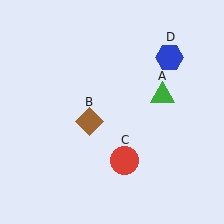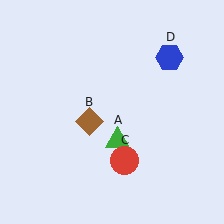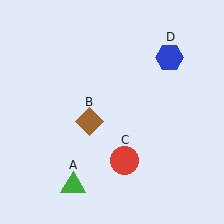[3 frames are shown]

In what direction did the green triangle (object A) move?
The green triangle (object A) moved down and to the left.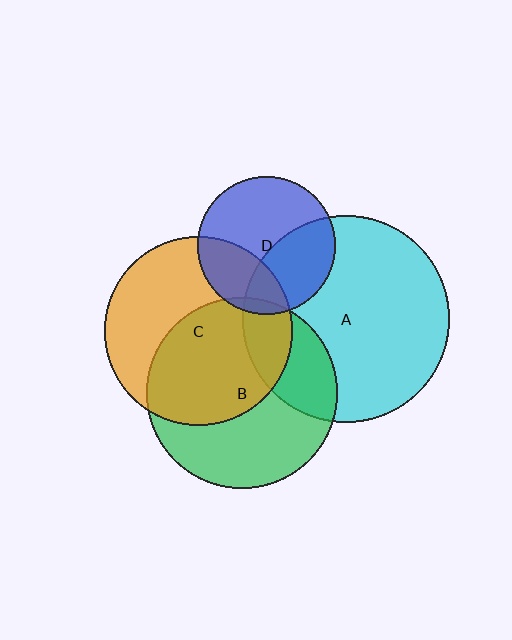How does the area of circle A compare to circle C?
Approximately 1.2 times.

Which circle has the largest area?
Circle A (cyan).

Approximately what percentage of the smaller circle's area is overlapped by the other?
Approximately 30%.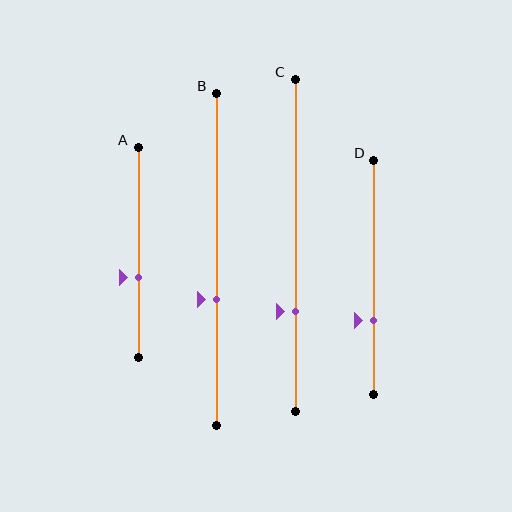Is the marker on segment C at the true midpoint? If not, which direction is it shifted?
No, the marker on segment C is shifted downward by about 20% of the segment length.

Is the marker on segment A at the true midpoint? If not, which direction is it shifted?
No, the marker on segment A is shifted downward by about 12% of the segment length.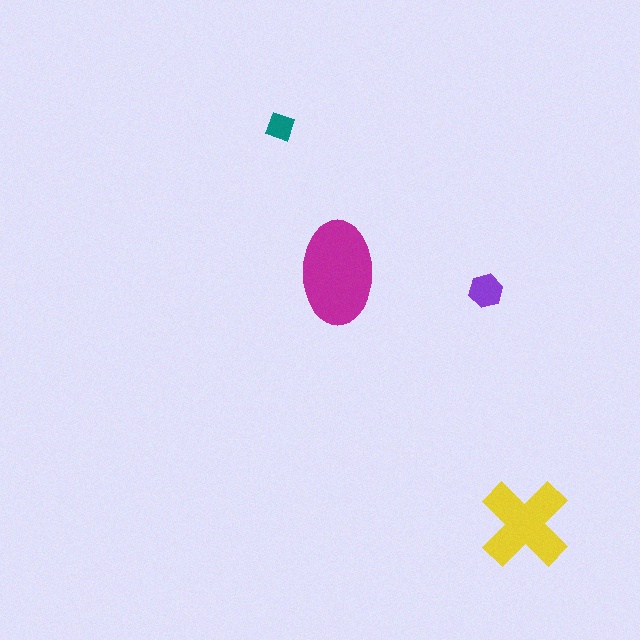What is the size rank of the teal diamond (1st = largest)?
4th.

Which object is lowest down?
The yellow cross is bottommost.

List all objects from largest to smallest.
The magenta ellipse, the yellow cross, the purple hexagon, the teal diamond.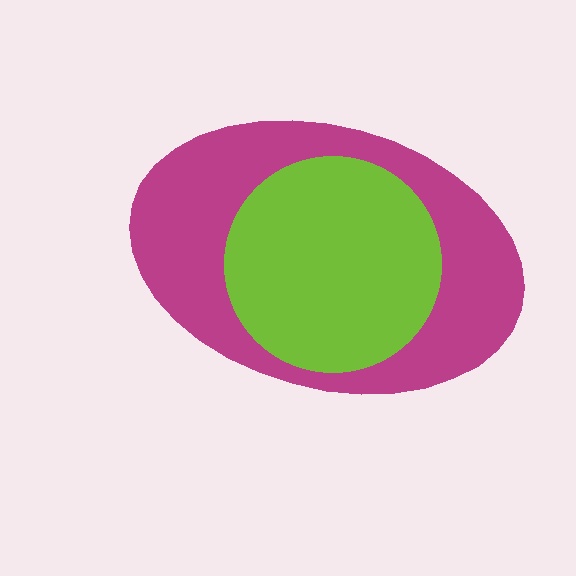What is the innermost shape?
The lime circle.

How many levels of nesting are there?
2.